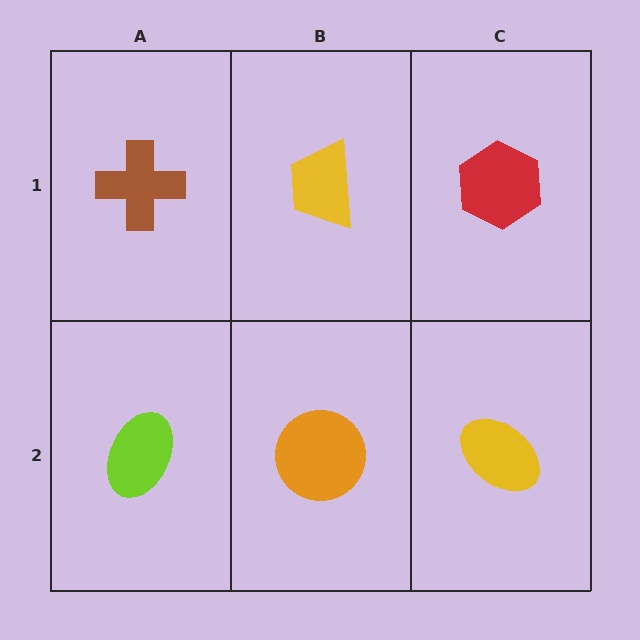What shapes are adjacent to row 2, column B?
A yellow trapezoid (row 1, column B), a lime ellipse (row 2, column A), a yellow ellipse (row 2, column C).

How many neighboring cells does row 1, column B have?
3.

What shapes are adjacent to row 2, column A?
A brown cross (row 1, column A), an orange circle (row 2, column B).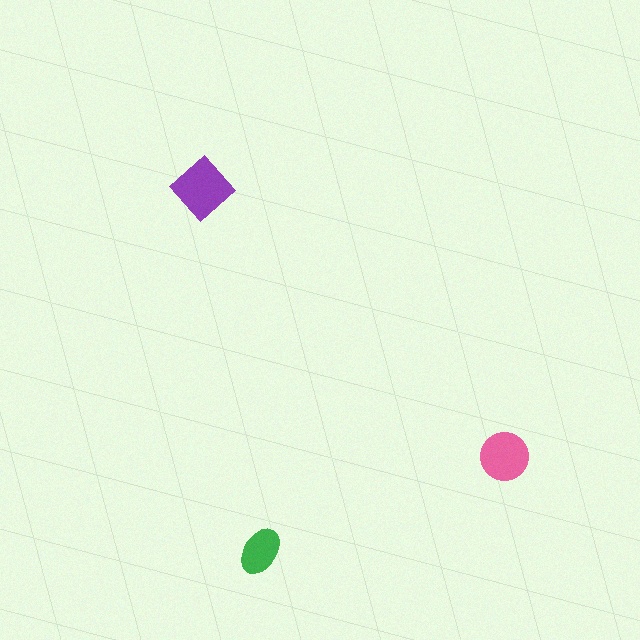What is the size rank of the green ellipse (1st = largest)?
3rd.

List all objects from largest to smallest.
The purple diamond, the pink circle, the green ellipse.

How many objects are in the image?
There are 3 objects in the image.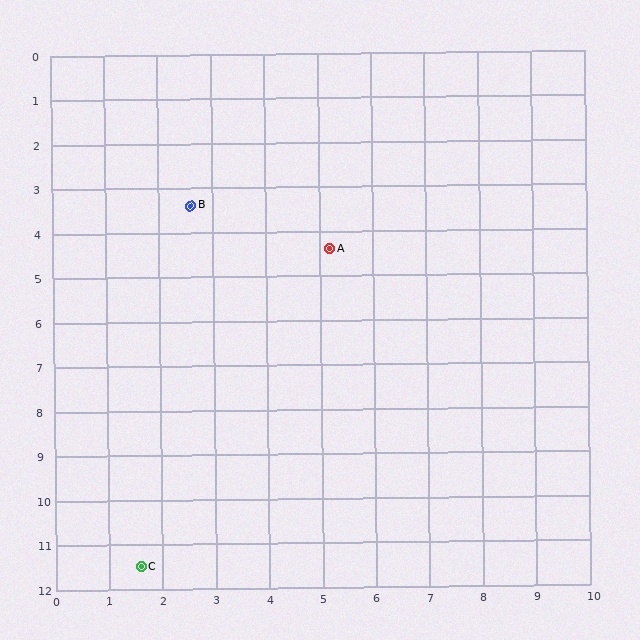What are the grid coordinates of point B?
Point B is at approximately (2.6, 3.4).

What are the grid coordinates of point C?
Point C is at approximately (1.6, 11.5).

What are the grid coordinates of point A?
Point A is at approximately (5.2, 4.4).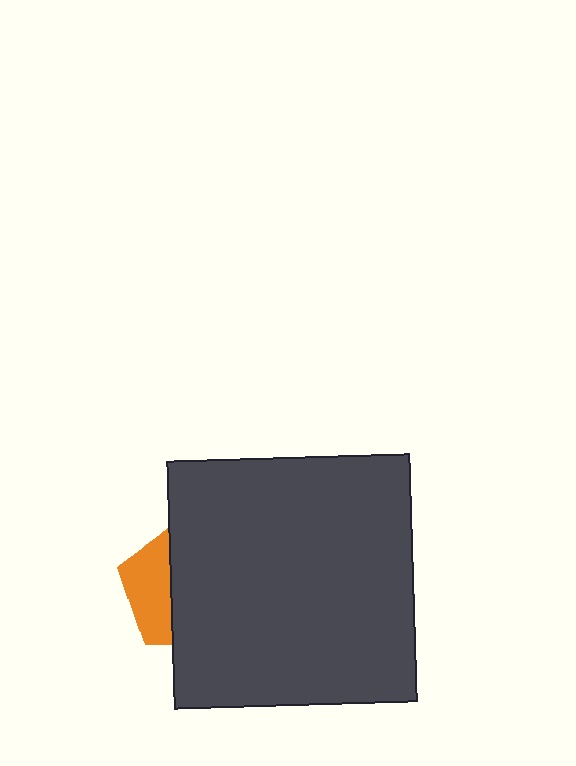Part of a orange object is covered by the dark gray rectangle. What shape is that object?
It is a pentagon.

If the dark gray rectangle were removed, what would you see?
You would see the complete orange pentagon.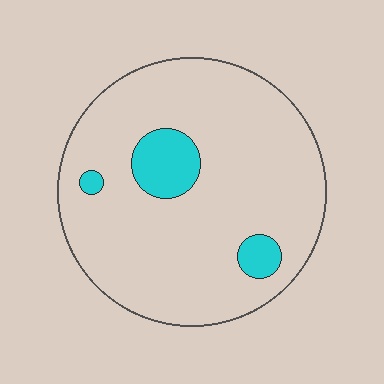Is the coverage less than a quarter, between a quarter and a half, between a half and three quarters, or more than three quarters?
Less than a quarter.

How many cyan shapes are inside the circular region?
3.